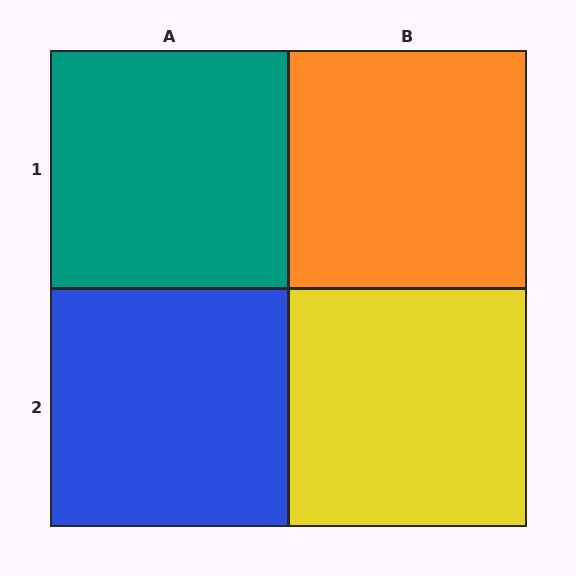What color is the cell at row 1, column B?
Orange.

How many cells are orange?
1 cell is orange.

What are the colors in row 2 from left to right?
Blue, yellow.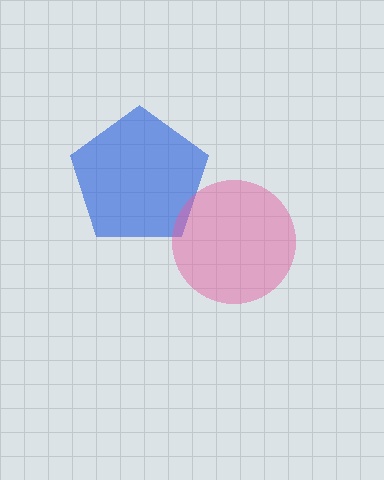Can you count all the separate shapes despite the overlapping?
Yes, there are 2 separate shapes.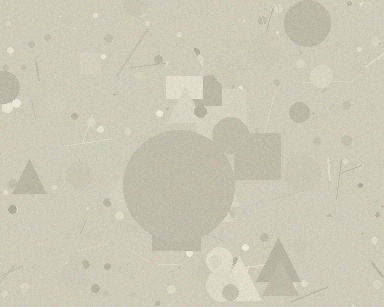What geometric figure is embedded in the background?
A circle is embedded in the background.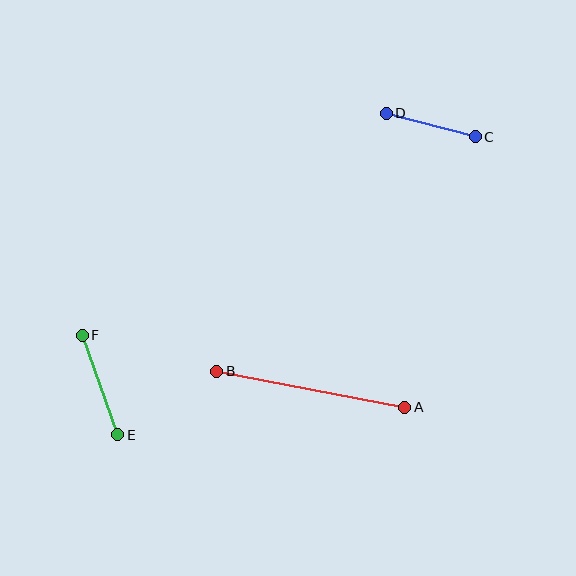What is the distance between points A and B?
The distance is approximately 191 pixels.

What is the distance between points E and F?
The distance is approximately 105 pixels.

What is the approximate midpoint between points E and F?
The midpoint is at approximately (100, 385) pixels.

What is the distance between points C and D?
The distance is approximately 92 pixels.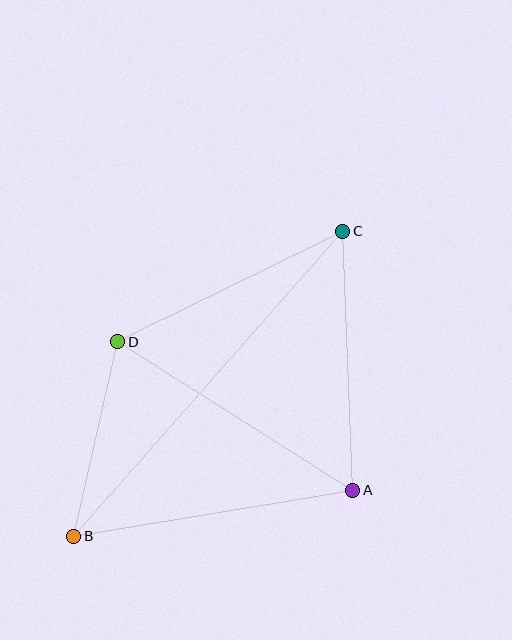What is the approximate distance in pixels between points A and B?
The distance between A and B is approximately 283 pixels.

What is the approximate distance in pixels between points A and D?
The distance between A and D is approximately 278 pixels.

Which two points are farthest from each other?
Points B and C are farthest from each other.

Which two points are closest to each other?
Points B and D are closest to each other.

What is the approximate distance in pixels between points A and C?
The distance between A and C is approximately 259 pixels.